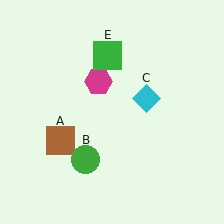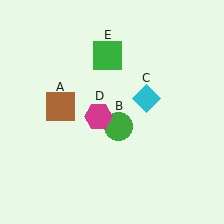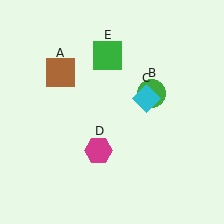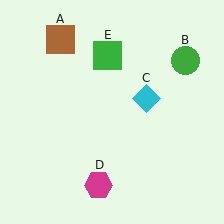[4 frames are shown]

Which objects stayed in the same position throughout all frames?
Cyan diamond (object C) and green square (object E) remained stationary.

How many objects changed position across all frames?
3 objects changed position: brown square (object A), green circle (object B), magenta hexagon (object D).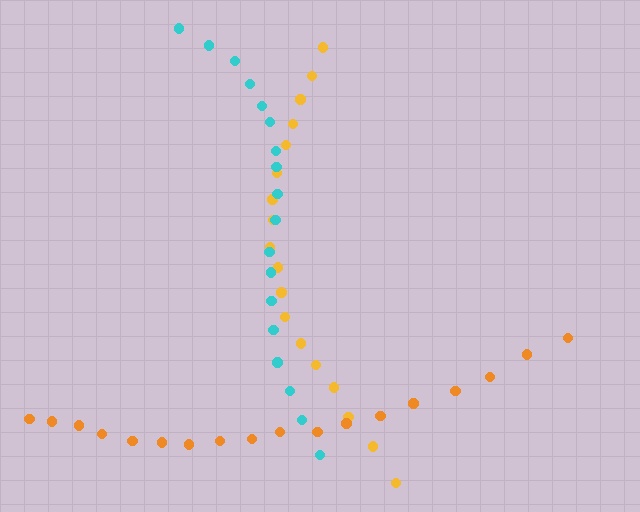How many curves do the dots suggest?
There are 3 distinct paths.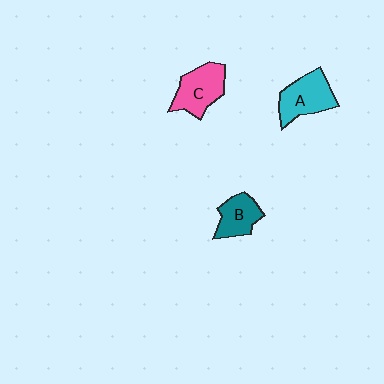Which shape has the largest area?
Shape A (cyan).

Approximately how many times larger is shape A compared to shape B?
Approximately 1.4 times.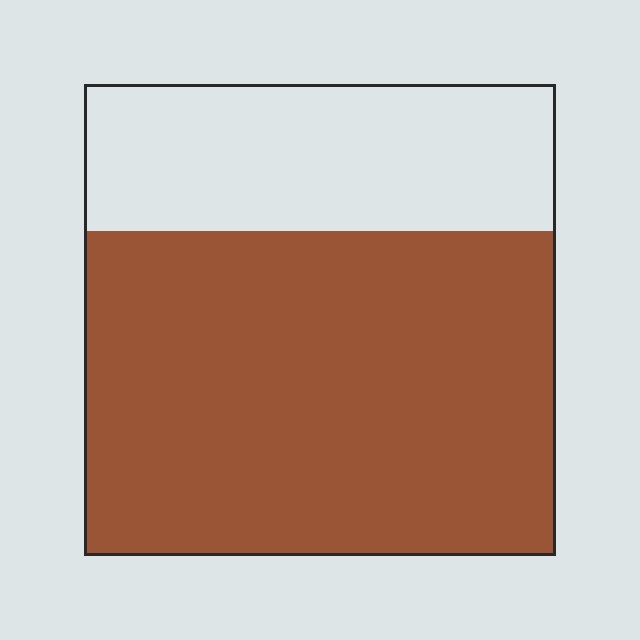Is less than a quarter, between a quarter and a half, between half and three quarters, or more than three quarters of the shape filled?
Between half and three quarters.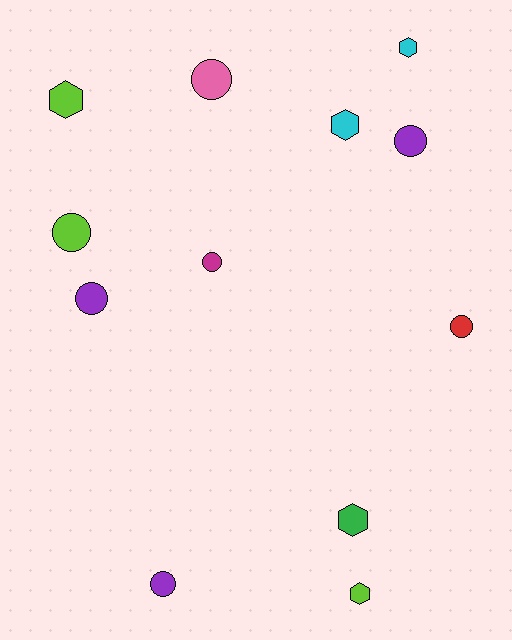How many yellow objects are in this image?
There are no yellow objects.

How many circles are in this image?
There are 7 circles.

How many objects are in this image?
There are 12 objects.